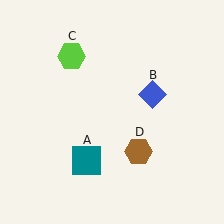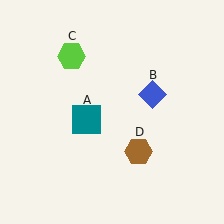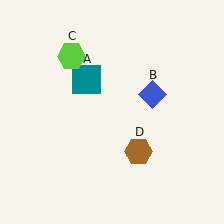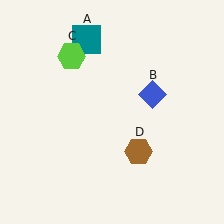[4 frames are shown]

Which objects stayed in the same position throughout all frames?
Blue diamond (object B) and lime hexagon (object C) and brown hexagon (object D) remained stationary.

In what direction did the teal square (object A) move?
The teal square (object A) moved up.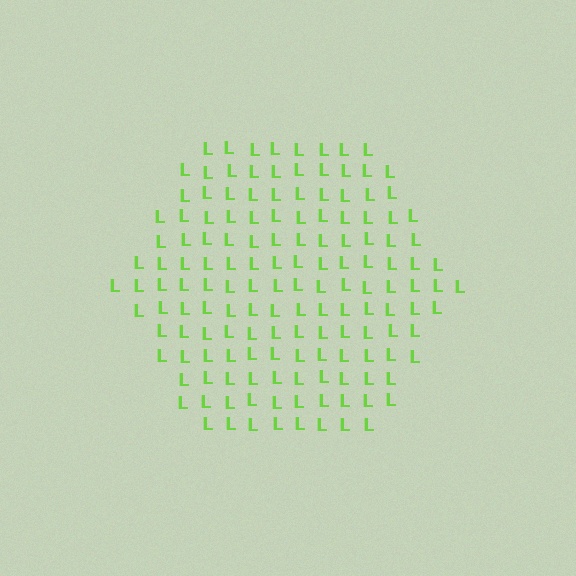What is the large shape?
The large shape is a hexagon.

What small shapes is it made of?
It is made of small letter L's.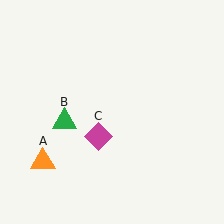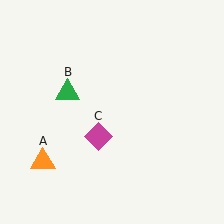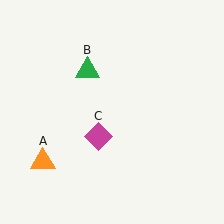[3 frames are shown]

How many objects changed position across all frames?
1 object changed position: green triangle (object B).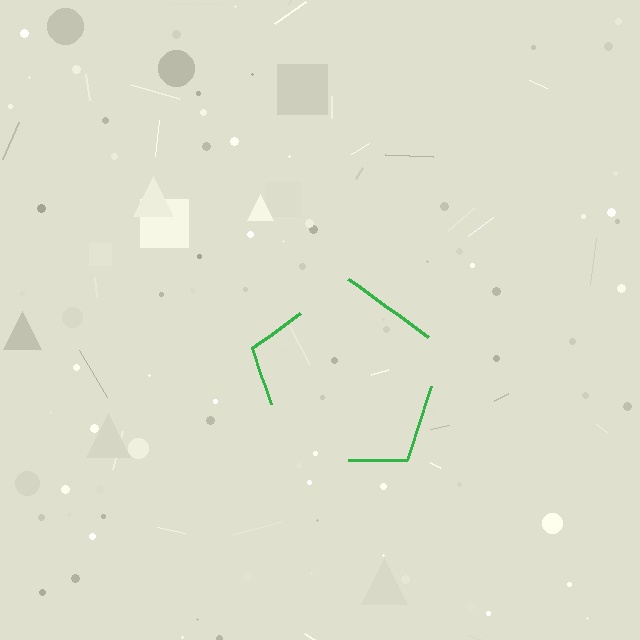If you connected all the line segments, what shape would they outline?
They would outline a pentagon.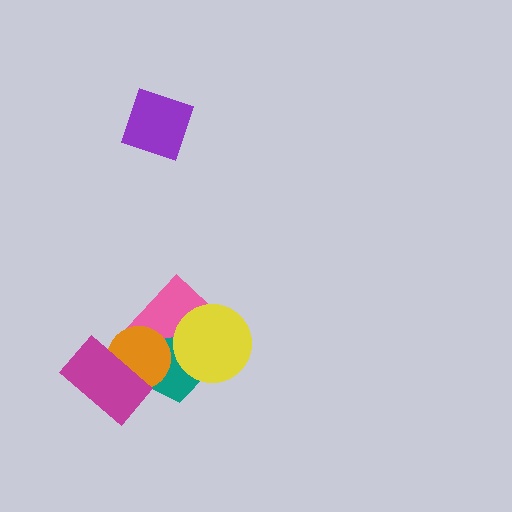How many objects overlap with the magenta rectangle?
2 objects overlap with the magenta rectangle.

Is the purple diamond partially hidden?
No, no other shape covers it.